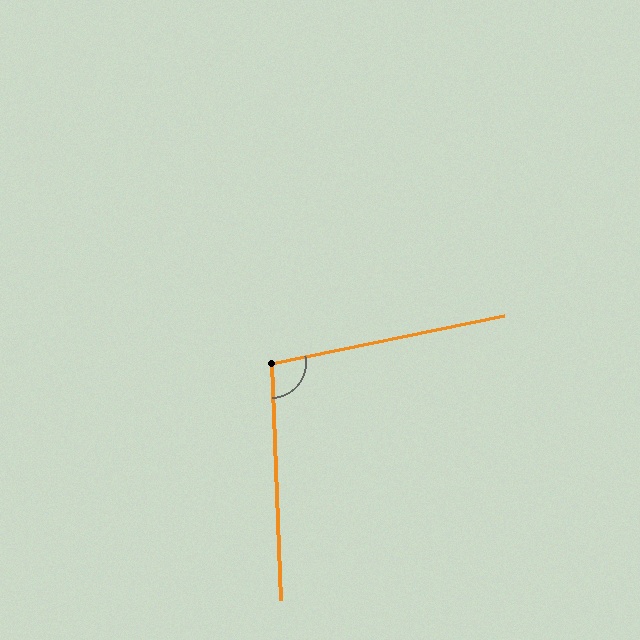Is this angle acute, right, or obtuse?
It is obtuse.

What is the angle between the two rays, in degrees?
Approximately 99 degrees.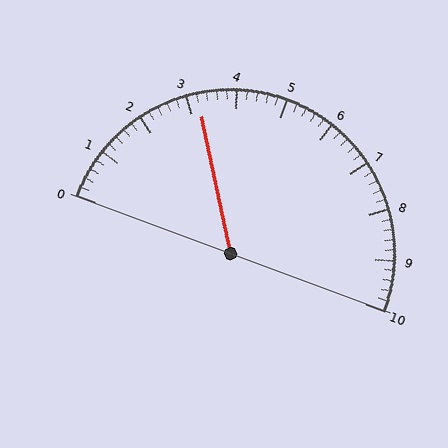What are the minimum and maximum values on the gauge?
The gauge ranges from 0 to 10.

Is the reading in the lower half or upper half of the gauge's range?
The reading is in the lower half of the range (0 to 10).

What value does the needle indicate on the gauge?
The needle indicates approximately 3.2.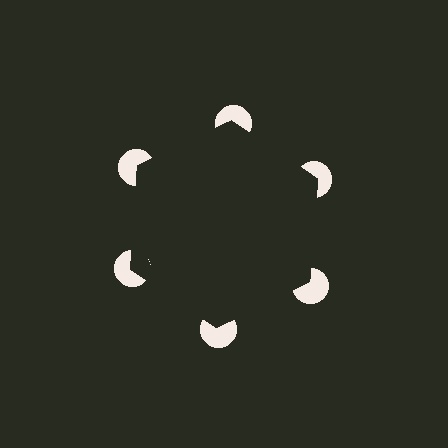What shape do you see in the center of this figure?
An illusory hexagon — its edges are inferred from the aligned wedge cuts in the pac-man discs, not physically drawn.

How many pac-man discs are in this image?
There are 6 — one at each vertex of the illusory hexagon.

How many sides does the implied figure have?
6 sides.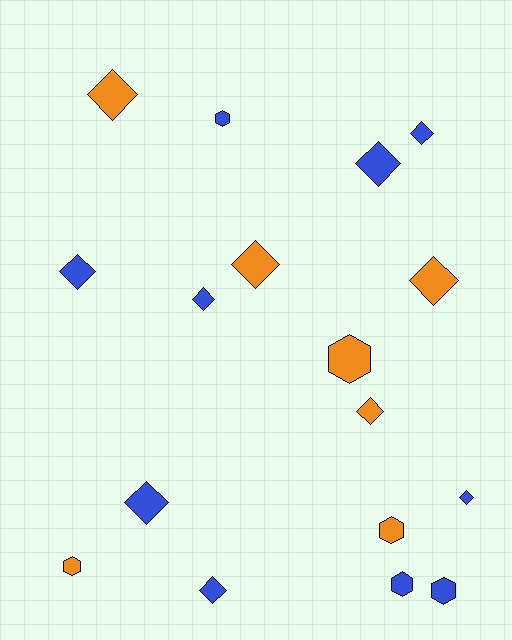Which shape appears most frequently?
Diamond, with 11 objects.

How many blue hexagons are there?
There are 3 blue hexagons.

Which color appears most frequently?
Blue, with 10 objects.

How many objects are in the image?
There are 17 objects.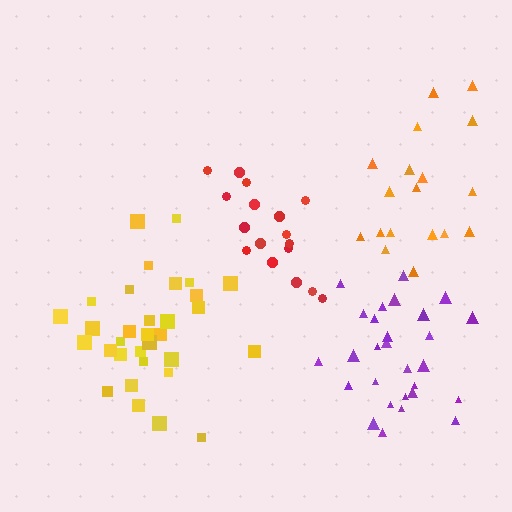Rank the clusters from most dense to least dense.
yellow, red, purple, orange.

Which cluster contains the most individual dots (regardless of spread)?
Yellow (32).